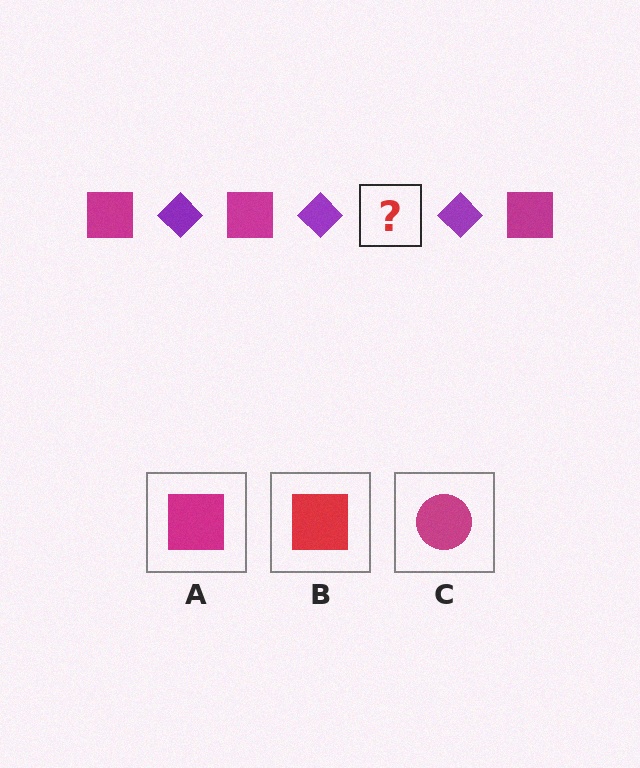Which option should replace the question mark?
Option A.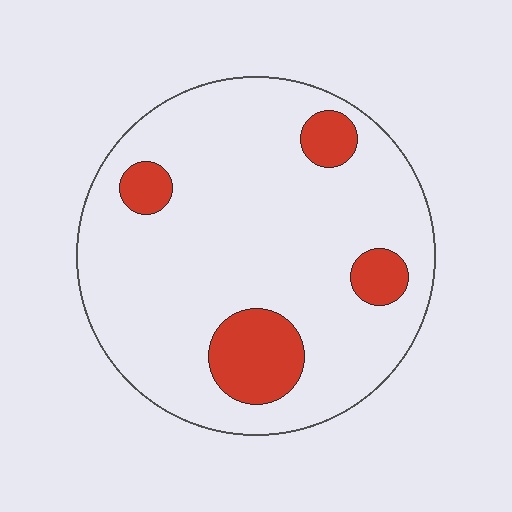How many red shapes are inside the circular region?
4.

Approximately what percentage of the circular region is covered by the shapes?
Approximately 15%.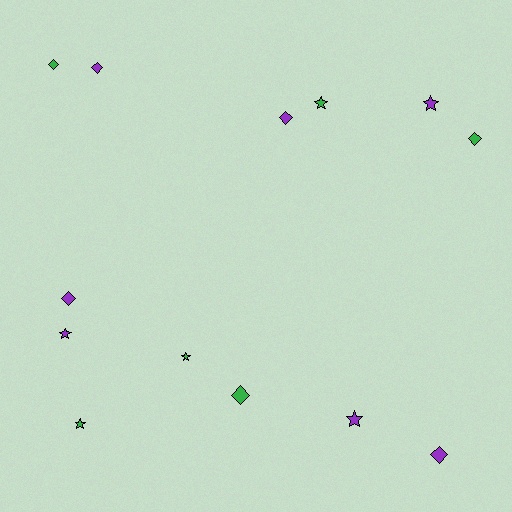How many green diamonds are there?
There are 3 green diamonds.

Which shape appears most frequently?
Diamond, with 7 objects.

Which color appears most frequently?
Purple, with 7 objects.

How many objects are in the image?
There are 13 objects.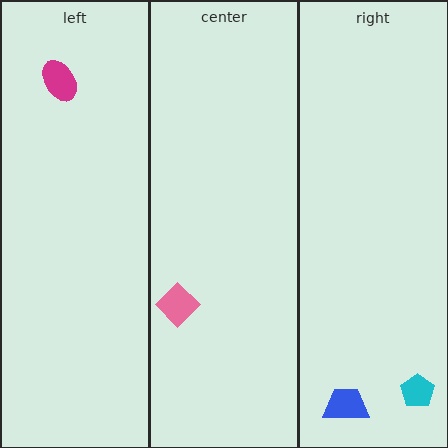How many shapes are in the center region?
1.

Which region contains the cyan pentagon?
The right region.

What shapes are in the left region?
The magenta ellipse.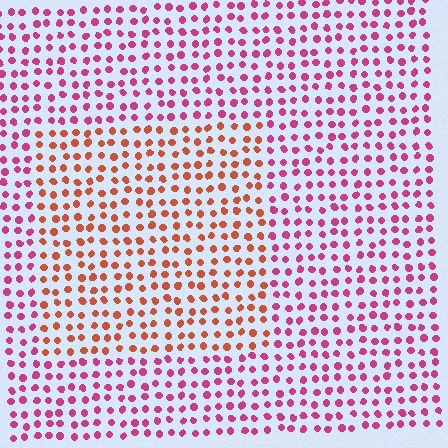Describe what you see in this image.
The image is filled with small magenta elements in a uniform arrangement. A rectangle-shaped region is visible where the elements are tinted to a slightly different hue, forming a subtle color boundary.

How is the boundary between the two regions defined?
The boundary is defined purely by a slight shift in hue (about 44 degrees). Spacing, size, and orientation are identical on both sides.